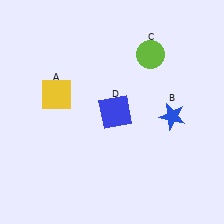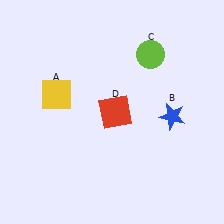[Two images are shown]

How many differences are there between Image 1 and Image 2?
There is 1 difference between the two images.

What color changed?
The square (D) changed from blue in Image 1 to red in Image 2.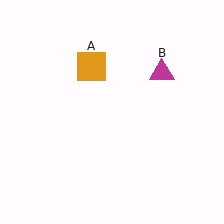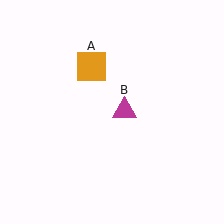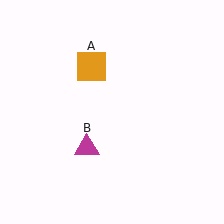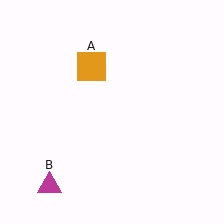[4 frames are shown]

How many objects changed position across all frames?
1 object changed position: magenta triangle (object B).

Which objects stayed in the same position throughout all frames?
Orange square (object A) remained stationary.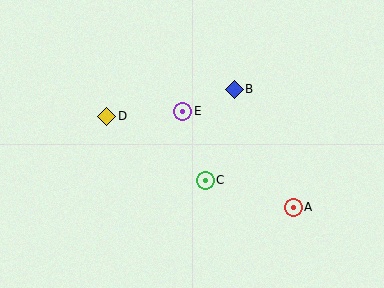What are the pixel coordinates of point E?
Point E is at (183, 111).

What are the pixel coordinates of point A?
Point A is at (293, 207).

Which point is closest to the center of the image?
Point E at (183, 111) is closest to the center.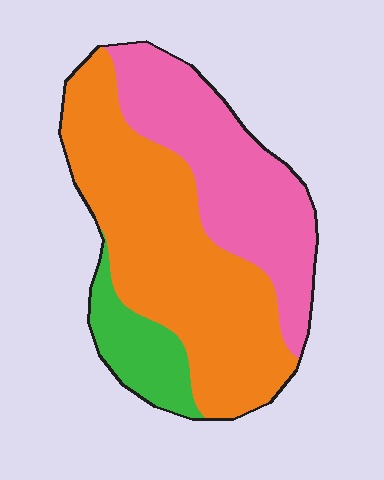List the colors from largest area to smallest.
From largest to smallest: orange, pink, green.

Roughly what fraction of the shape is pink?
Pink takes up between a third and a half of the shape.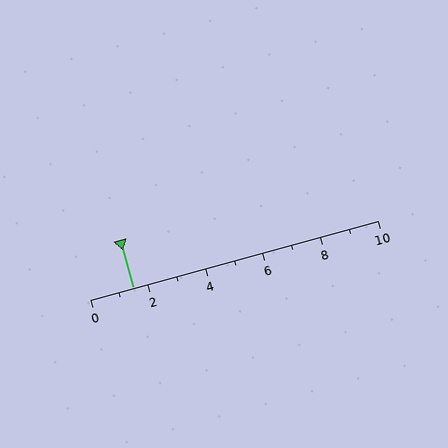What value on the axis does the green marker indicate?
The marker indicates approximately 1.5.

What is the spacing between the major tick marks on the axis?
The major ticks are spaced 2 apart.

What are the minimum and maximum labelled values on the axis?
The axis runs from 0 to 10.